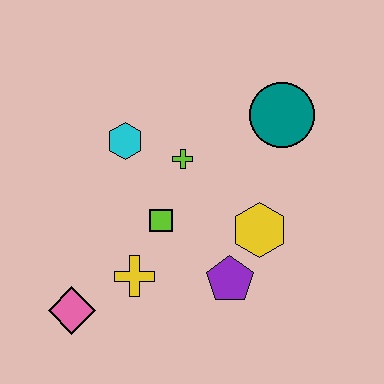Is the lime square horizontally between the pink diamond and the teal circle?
Yes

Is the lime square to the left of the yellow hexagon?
Yes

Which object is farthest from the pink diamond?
The teal circle is farthest from the pink diamond.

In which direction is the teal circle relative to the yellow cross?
The teal circle is above the yellow cross.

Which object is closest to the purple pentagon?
The yellow hexagon is closest to the purple pentagon.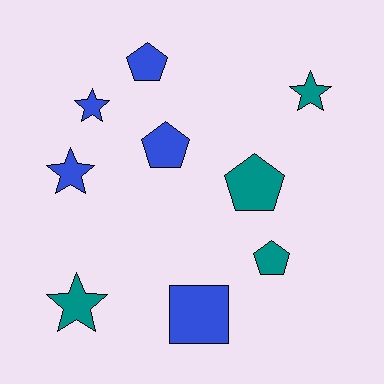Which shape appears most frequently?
Pentagon, with 4 objects.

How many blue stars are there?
There are 2 blue stars.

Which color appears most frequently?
Blue, with 5 objects.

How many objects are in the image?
There are 9 objects.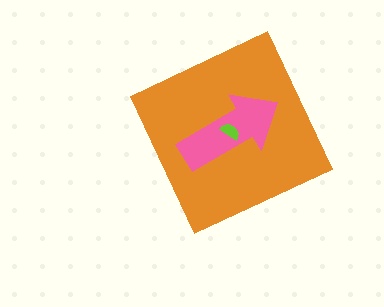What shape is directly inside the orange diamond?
The pink arrow.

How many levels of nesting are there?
3.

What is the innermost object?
The lime semicircle.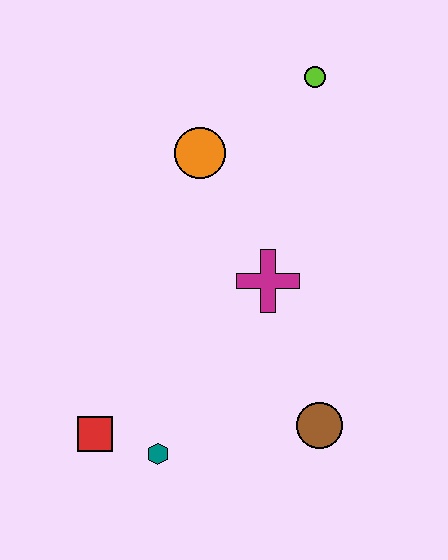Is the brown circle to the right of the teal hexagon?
Yes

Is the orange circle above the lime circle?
No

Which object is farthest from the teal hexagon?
The lime circle is farthest from the teal hexagon.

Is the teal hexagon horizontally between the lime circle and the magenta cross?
No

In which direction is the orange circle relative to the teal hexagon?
The orange circle is above the teal hexagon.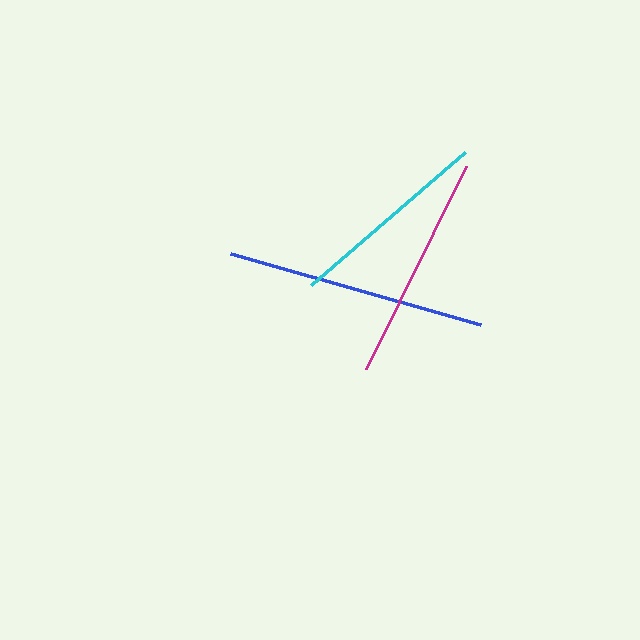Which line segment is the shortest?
The cyan line is the shortest at approximately 203 pixels.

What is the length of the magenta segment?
The magenta segment is approximately 227 pixels long.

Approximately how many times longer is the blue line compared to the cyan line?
The blue line is approximately 1.3 times the length of the cyan line.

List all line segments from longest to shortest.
From longest to shortest: blue, magenta, cyan.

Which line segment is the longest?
The blue line is the longest at approximately 260 pixels.